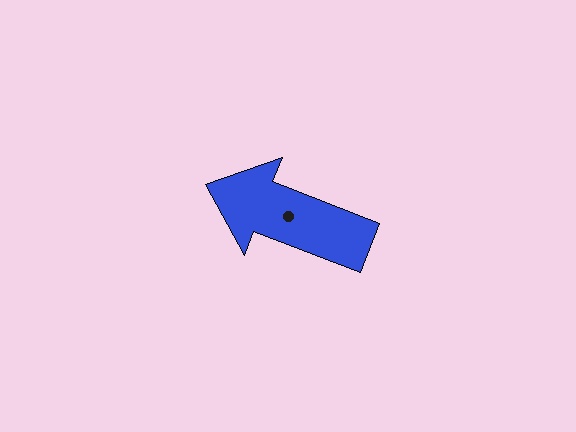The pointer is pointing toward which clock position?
Roughly 10 o'clock.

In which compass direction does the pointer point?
West.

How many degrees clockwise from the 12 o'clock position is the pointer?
Approximately 291 degrees.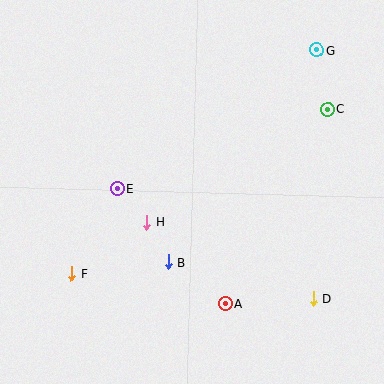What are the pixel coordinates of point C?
Point C is at (328, 109).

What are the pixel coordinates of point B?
Point B is at (168, 262).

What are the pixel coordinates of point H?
Point H is at (147, 222).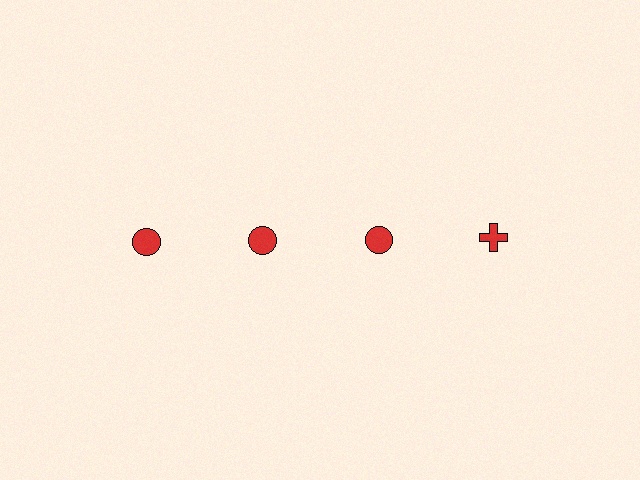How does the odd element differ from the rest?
It has a different shape: cross instead of circle.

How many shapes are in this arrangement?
There are 4 shapes arranged in a grid pattern.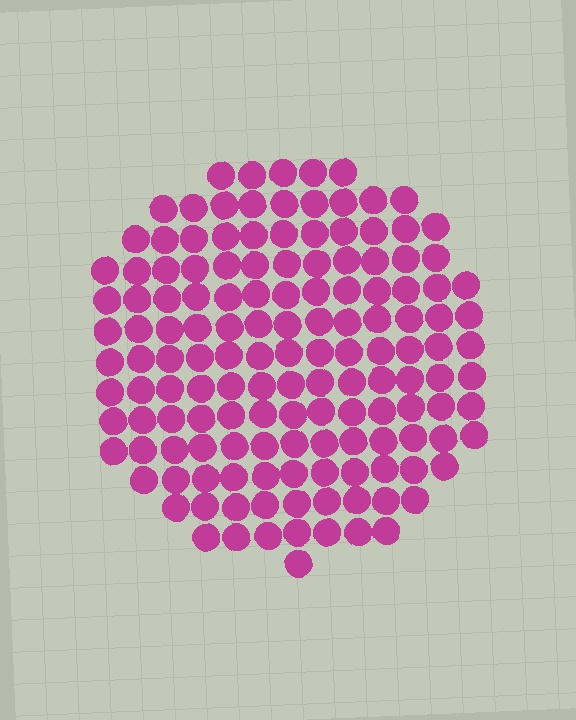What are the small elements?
The small elements are circles.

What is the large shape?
The large shape is a circle.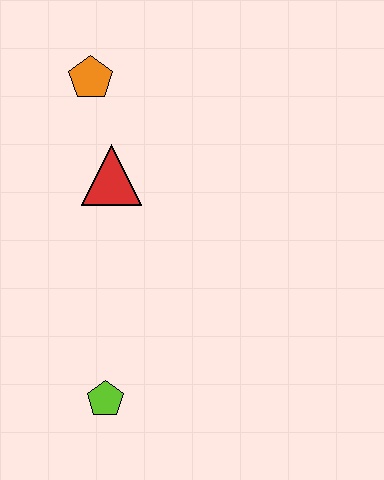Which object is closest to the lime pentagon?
The red triangle is closest to the lime pentagon.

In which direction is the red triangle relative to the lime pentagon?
The red triangle is above the lime pentagon.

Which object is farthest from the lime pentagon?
The orange pentagon is farthest from the lime pentagon.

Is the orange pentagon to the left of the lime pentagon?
Yes